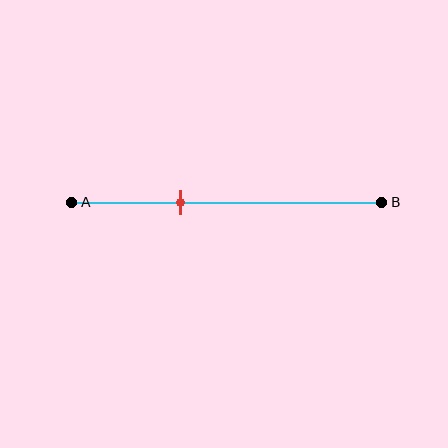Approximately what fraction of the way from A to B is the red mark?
The red mark is approximately 35% of the way from A to B.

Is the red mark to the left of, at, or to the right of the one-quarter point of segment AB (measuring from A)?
The red mark is to the right of the one-quarter point of segment AB.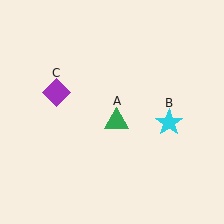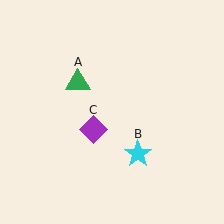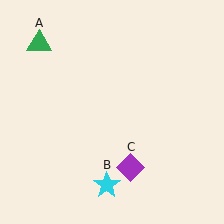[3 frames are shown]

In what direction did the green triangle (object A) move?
The green triangle (object A) moved up and to the left.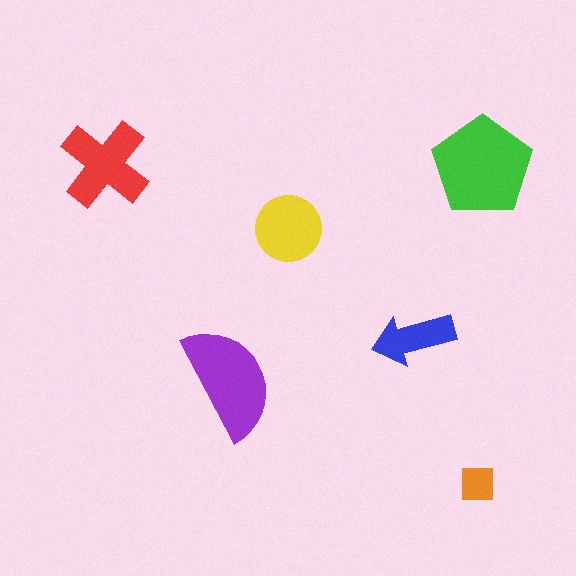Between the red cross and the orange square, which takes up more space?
The red cross.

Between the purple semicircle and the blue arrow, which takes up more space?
The purple semicircle.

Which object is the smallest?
The orange square.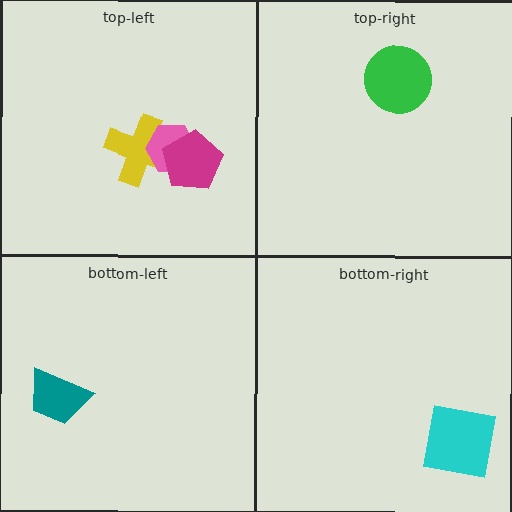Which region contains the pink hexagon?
The top-left region.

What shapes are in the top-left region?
The yellow cross, the pink hexagon, the magenta pentagon.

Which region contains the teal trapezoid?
The bottom-left region.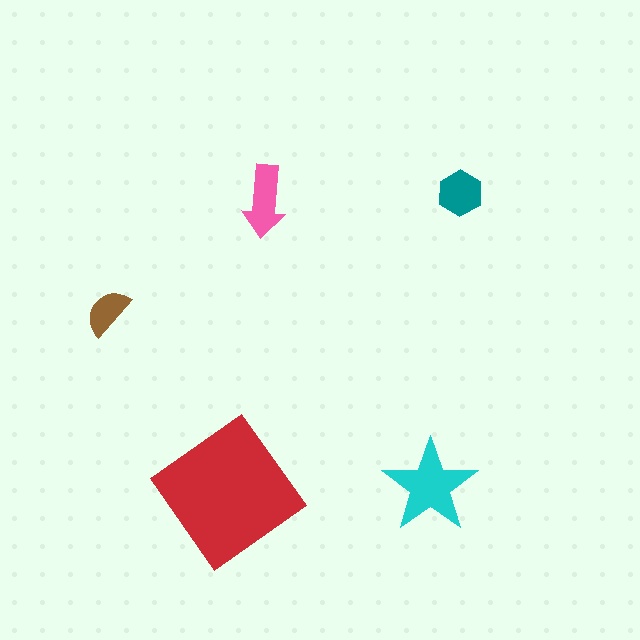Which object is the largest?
The red diamond.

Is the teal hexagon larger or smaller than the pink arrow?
Smaller.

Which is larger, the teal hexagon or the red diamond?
The red diamond.